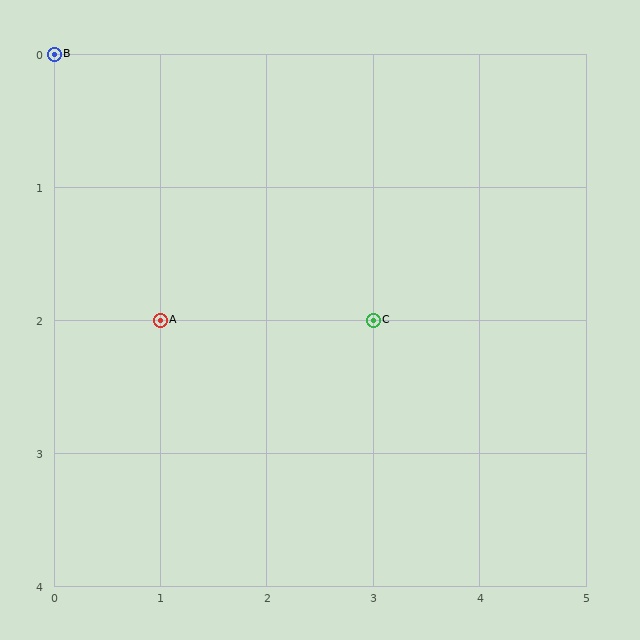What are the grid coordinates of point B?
Point B is at grid coordinates (0, 0).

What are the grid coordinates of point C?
Point C is at grid coordinates (3, 2).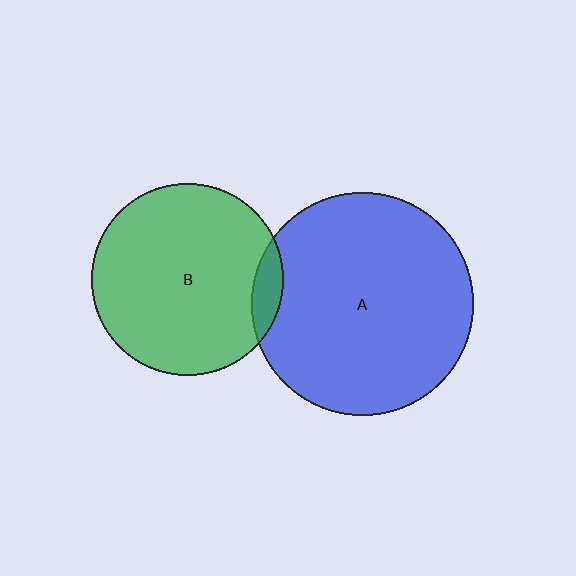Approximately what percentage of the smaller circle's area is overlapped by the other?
Approximately 10%.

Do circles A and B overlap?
Yes.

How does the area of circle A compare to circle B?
Approximately 1.3 times.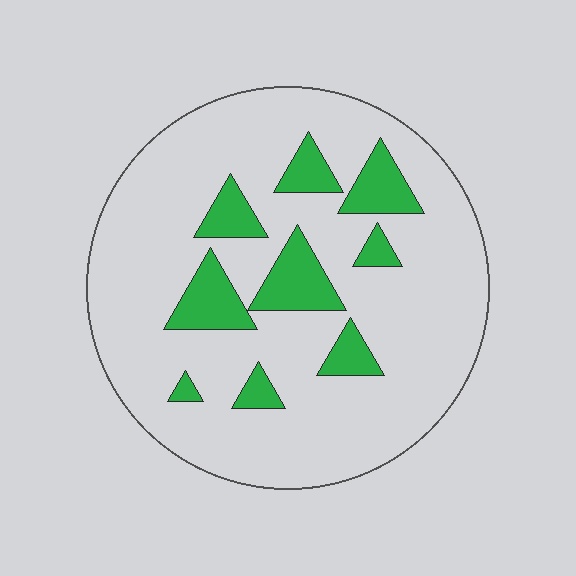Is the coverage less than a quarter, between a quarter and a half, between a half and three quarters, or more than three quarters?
Less than a quarter.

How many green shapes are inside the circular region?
9.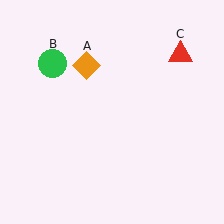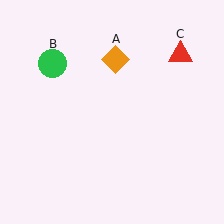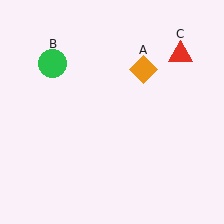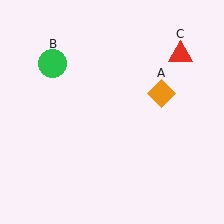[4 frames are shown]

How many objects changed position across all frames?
1 object changed position: orange diamond (object A).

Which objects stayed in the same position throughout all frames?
Green circle (object B) and red triangle (object C) remained stationary.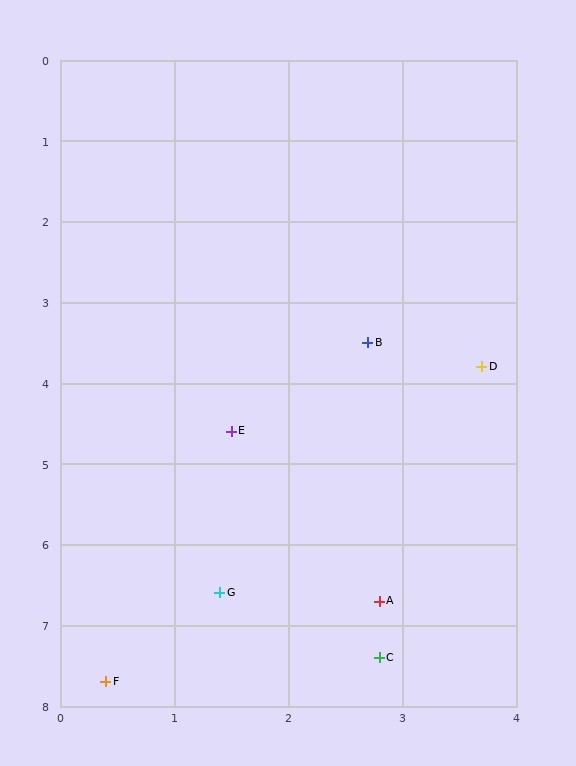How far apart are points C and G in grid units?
Points C and G are about 1.6 grid units apart.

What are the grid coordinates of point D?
Point D is at approximately (3.7, 3.8).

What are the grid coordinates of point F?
Point F is at approximately (0.4, 7.7).